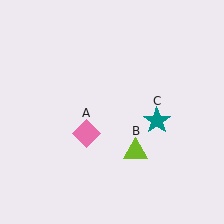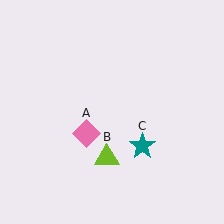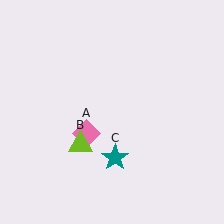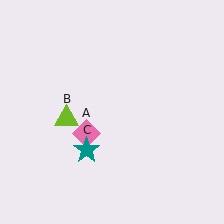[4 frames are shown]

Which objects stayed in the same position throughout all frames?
Pink diamond (object A) remained stationary.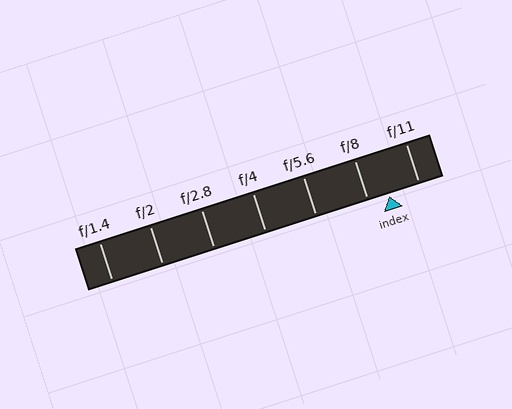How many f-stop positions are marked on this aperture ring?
There are 7 f-stop positions marked.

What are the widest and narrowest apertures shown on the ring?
The widest aperture shown is f/1.4 and the narrowest is f/11.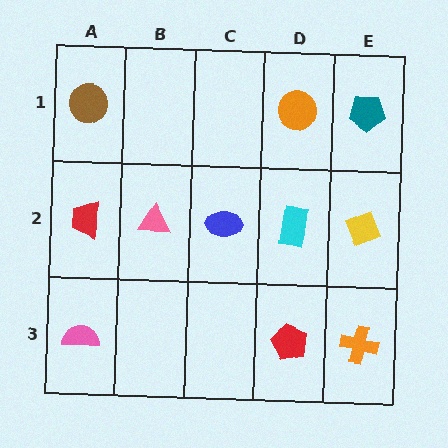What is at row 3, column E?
An orange cross.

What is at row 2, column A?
A red trapezoid.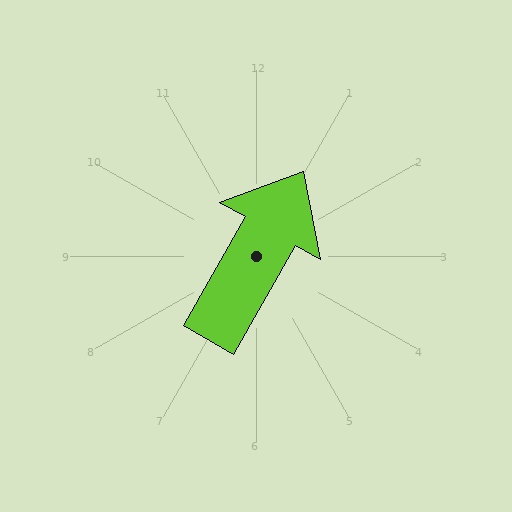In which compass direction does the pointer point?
Northeast.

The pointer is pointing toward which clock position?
Roughly 1 o'clock.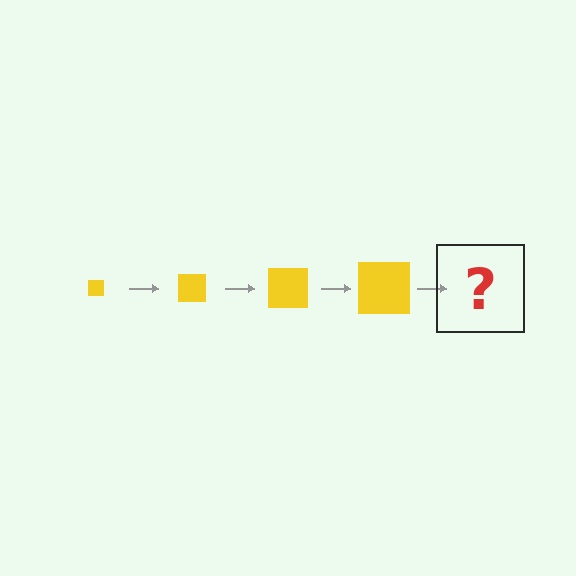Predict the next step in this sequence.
The next step is a yellow square, larger than the previous one.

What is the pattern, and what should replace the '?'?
The pattern is that the square gets progressively larger each step. The '?' should be a yellow square, larger than the previous one.